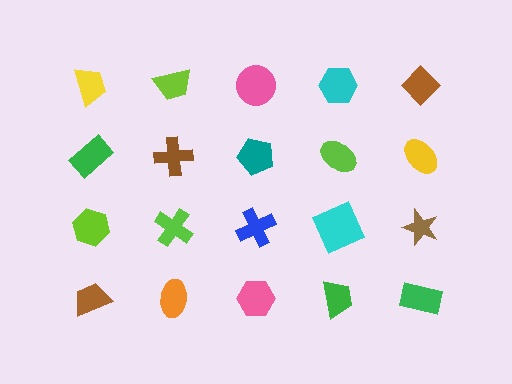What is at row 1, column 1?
A yellow trapezoid.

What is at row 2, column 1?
A green rectangle.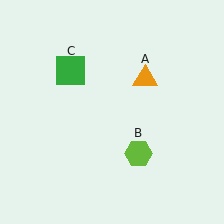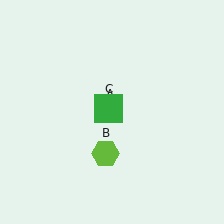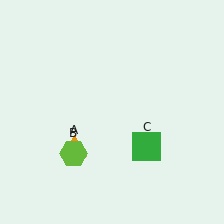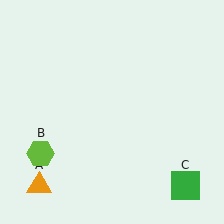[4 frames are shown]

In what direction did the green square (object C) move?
The green square (object C) moved down and to the right.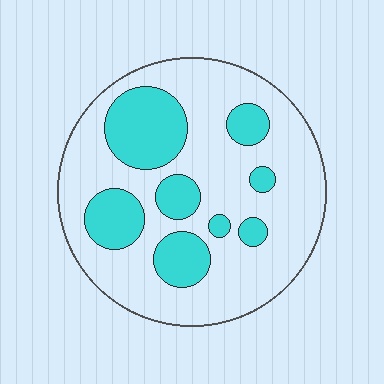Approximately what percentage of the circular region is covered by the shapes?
Approximately 30%.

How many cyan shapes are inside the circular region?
8.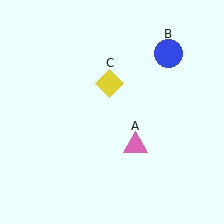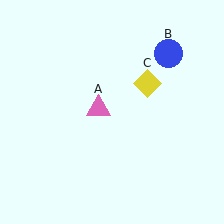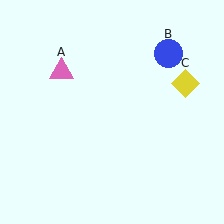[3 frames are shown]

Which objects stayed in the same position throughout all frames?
Blue circle (object B) remained stationary.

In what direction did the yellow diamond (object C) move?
The yellow diamond (object C) moved right.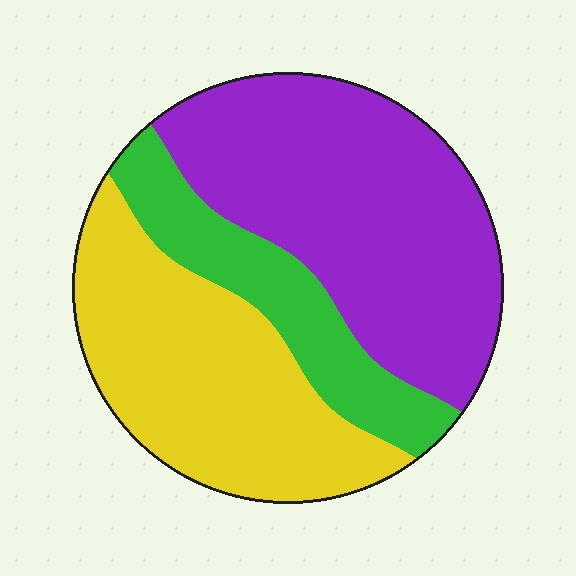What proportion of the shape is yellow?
Yellow takes up about three eighths (3/8) of the shape.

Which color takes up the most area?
Purple, at roughly 45%.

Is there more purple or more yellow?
Purple.